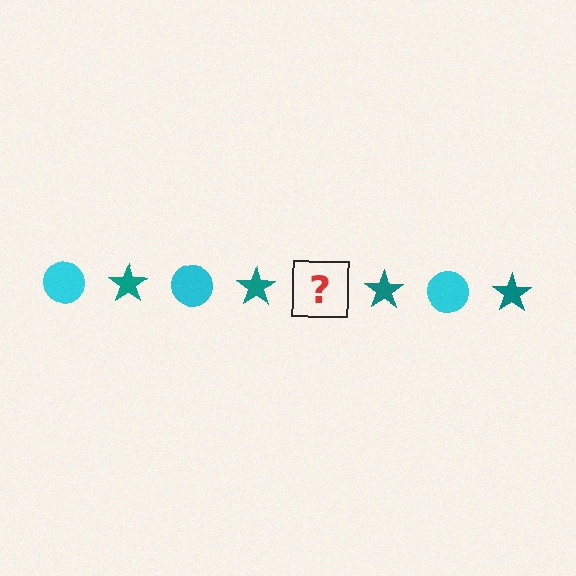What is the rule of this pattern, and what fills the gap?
The rule is that the pattern alternates between cyan circle and teal star. The gap should be filled with a cyan circle.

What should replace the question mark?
The question mark should be replaced with a cyan circle.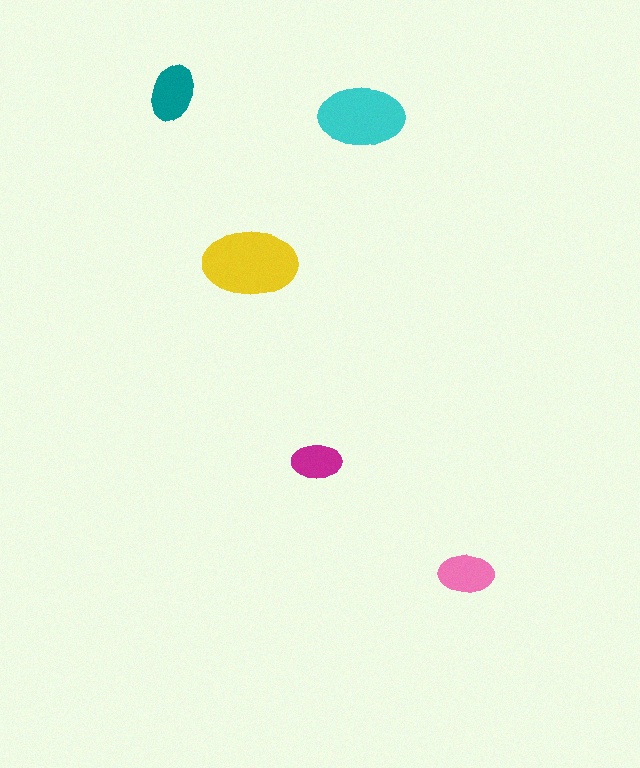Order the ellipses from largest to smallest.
the yellow one, the cyan one, the teal one, the pink one, the magenta one.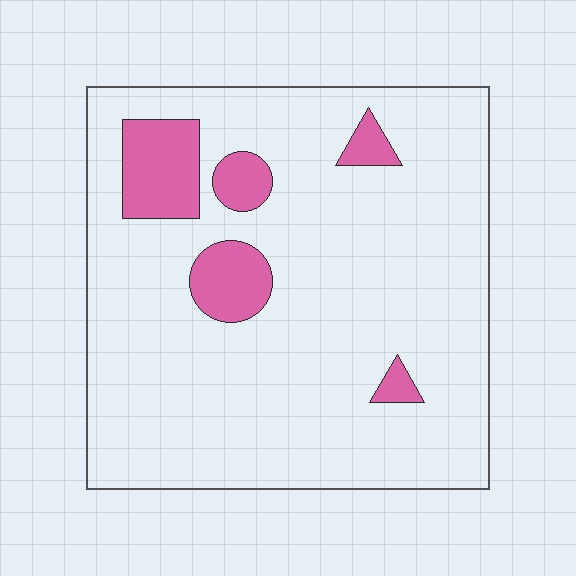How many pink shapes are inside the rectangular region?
5.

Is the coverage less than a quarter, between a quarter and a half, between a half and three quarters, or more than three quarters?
Less than a quarter.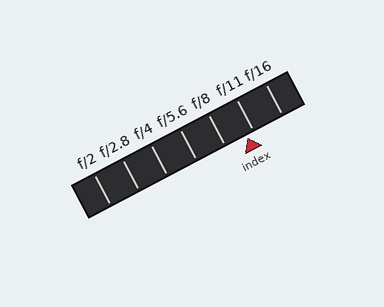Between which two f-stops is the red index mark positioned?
The index mark is between f/8 and f/11.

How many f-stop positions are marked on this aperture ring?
There are 7 f-stop positions marked.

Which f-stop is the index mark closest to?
The index mark is closest to f/11.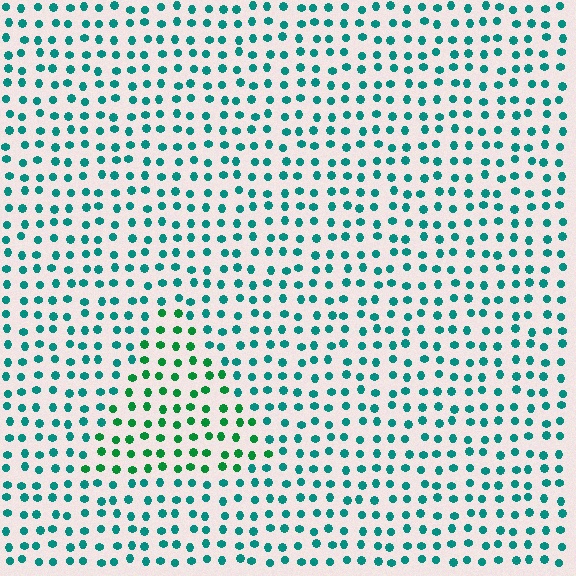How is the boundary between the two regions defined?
The boundary is defined purely by a slight shift in hue (about 34 degrees). Spacing, size, and orientation are identical on both sides.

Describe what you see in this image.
The image is filled with small teal elements in a uniform arrangement. A triangle-shaped region is visible where the elements are tinted to a slightly different hue, forming a subtle color boundary.